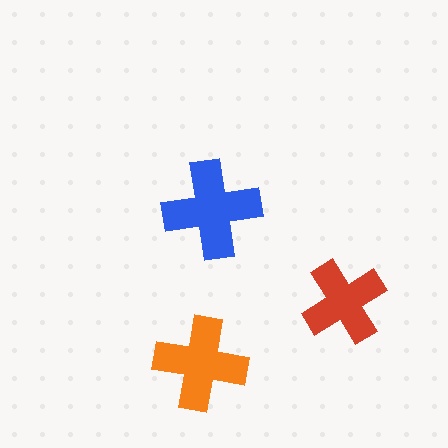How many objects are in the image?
There are 3 objects in the image.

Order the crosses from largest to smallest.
the blue one, the orange one, the red one.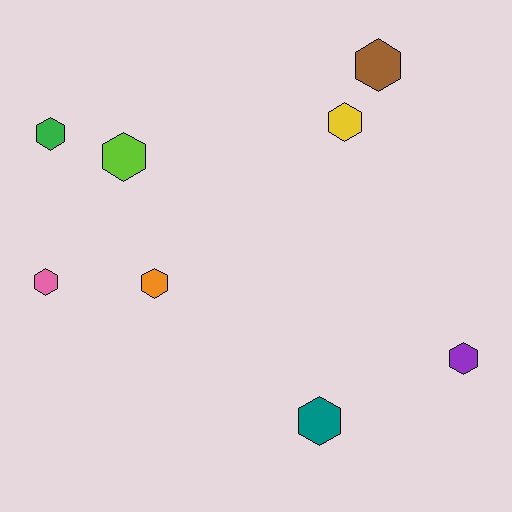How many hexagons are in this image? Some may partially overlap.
There are 8 hexagons.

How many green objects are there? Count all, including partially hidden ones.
There is 1 green object.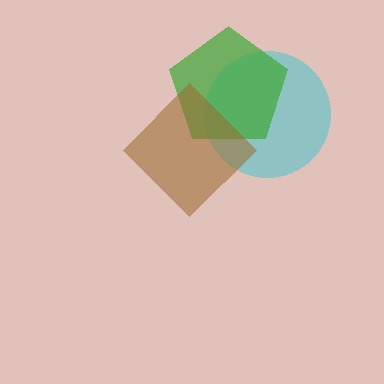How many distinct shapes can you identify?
There are 3 distinct shapes: a cyan circle, a green pentagon, a brown diamond.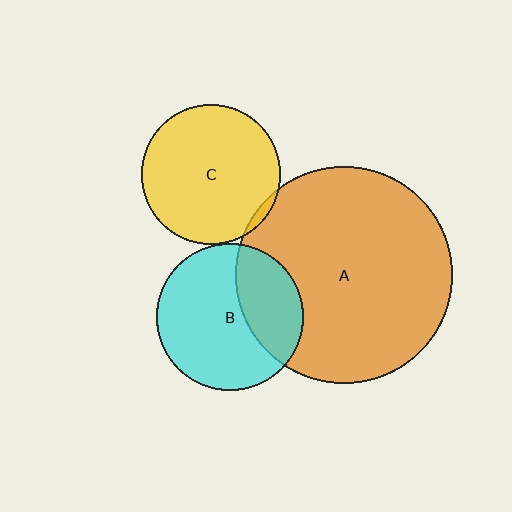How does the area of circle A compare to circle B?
Approximately 2.2 times.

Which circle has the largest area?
Circle A (orange).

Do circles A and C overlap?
Yes.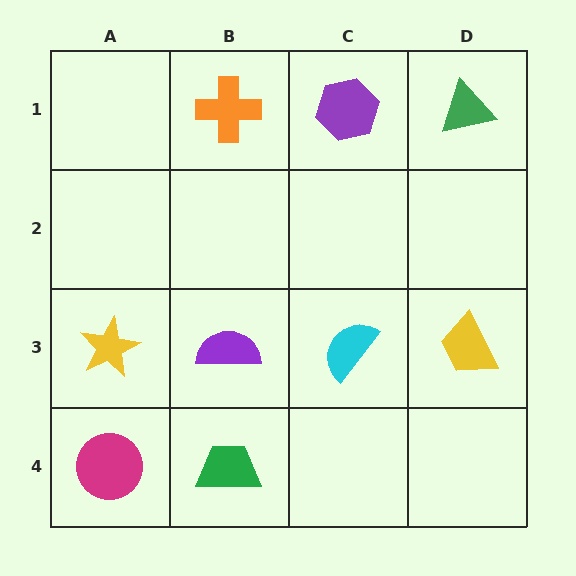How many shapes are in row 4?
2 shapes.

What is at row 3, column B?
A purple semicircle.